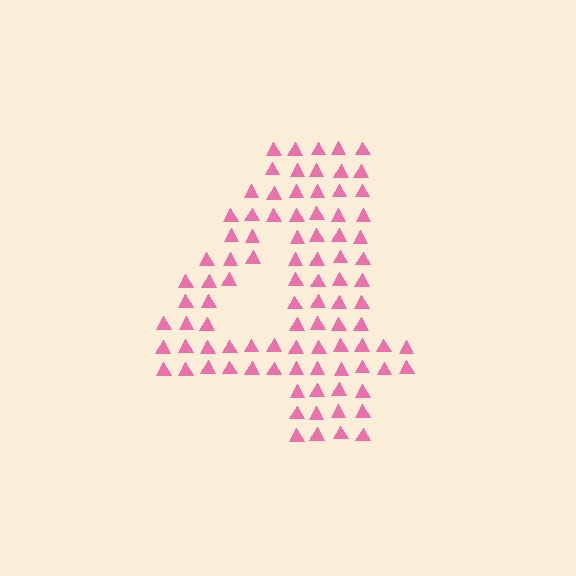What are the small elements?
The small elements are triangles.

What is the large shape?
The large shape is the digit 4.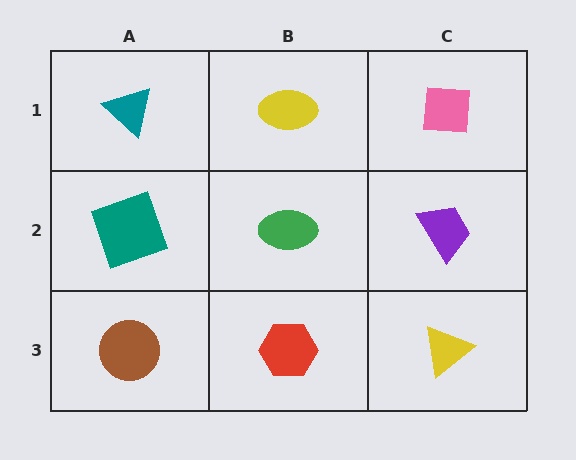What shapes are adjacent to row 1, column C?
A purple trapezoid (row 2, column C), a yellow ellipse (row 1, column B).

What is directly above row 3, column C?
A purple trapezoid.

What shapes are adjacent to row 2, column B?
A yellow ellipse (row 1, column B), a red hexagon (row 3, column B), a teal square (row 2, column A), a purple trapezoid (row 2, column C).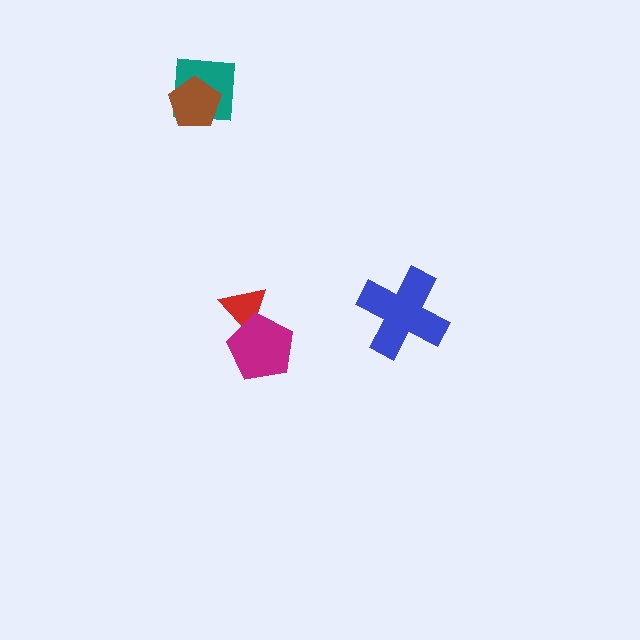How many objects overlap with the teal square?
1 object overlaps with the teal square.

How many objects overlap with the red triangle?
1 object overlaps with the red triangle.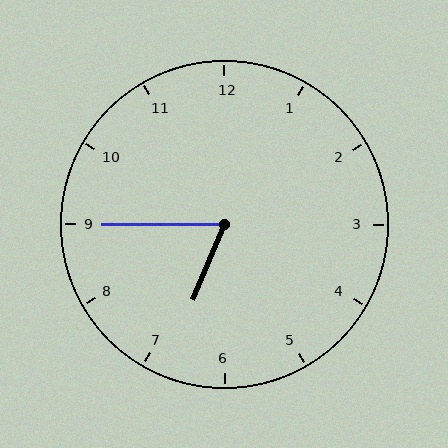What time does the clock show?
6:45.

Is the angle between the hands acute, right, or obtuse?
It is acute.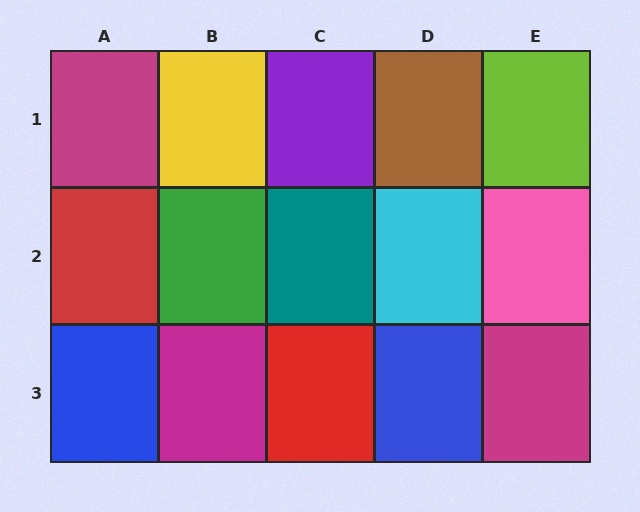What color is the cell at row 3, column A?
Blue.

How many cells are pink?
1 cell is pink.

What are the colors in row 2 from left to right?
Red, green, teal, cyan, pink.